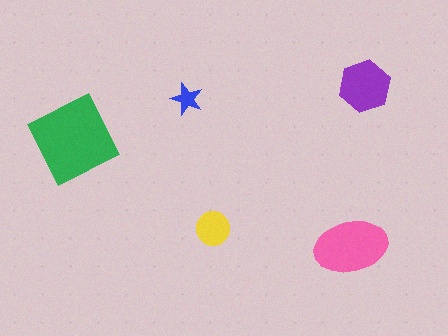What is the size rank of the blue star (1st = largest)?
5th.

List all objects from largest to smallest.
The green square, the pink ellipse, the purple hexagon, the yellow circle, the blue star.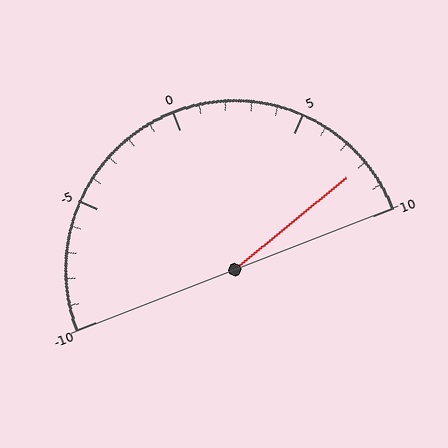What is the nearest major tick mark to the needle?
The nearest major tick mark is 10.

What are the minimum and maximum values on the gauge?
The gauge ranges from -10 to 10.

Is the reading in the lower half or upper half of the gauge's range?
The reading is in the upper half of the range (-10 to 10).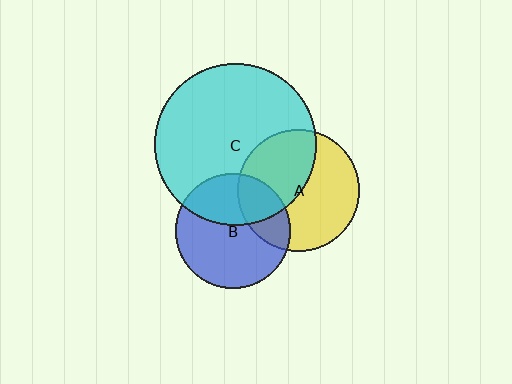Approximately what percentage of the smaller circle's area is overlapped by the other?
Approximately 35%.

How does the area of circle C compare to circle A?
Approximately 1.8 times.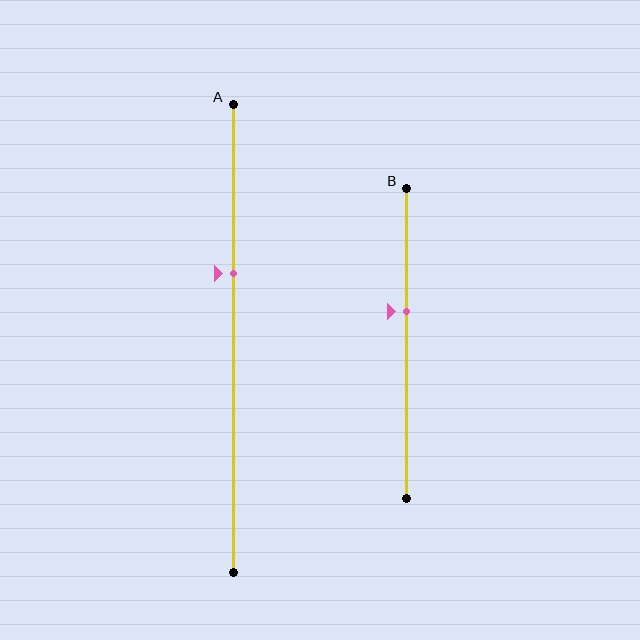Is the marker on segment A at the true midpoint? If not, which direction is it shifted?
No, the marker on segment A is shifted upward by about 14% of the segment length.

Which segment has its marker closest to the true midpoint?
Segment B has its marker closest to the true midpoint.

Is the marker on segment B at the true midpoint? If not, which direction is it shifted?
No, the marker on segment B is shifted upward by about 10% of the segment length.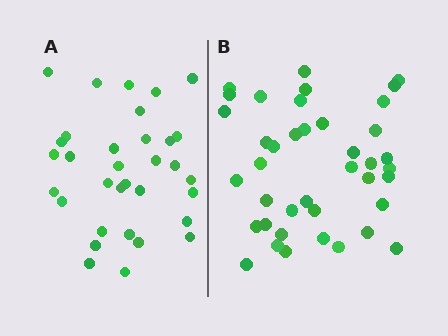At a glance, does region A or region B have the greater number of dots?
Region B (the right region) has more dots.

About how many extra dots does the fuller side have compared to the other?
Region B has roughly 8 or so more dots than region A.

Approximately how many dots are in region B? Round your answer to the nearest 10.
About 40 dots.